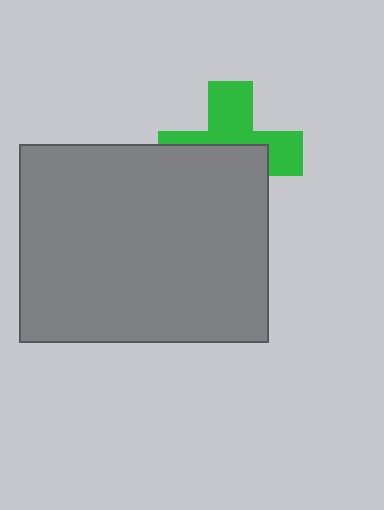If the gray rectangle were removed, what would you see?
You would see the complete green cross.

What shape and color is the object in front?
The object in front is a gray rectangle.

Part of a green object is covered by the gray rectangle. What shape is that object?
It is a cross.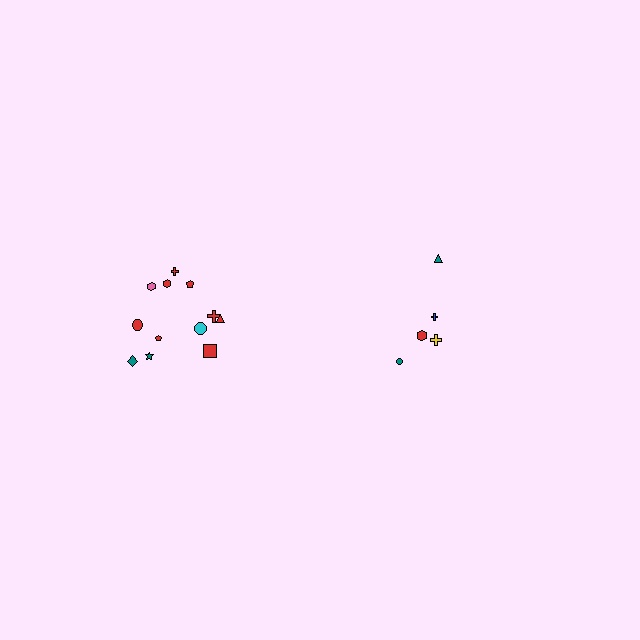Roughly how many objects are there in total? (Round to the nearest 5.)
Roughly 15 objects in total.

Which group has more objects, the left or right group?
The left group.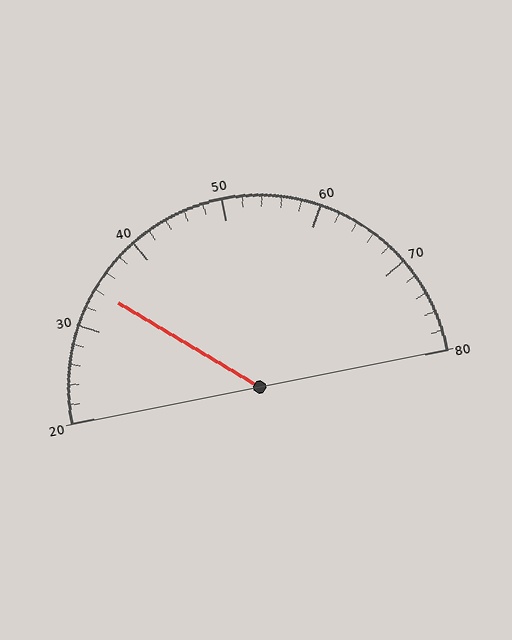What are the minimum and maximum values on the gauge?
The gauge ranges from 20 to 80.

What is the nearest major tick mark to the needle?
The nearest major tick mark is 30.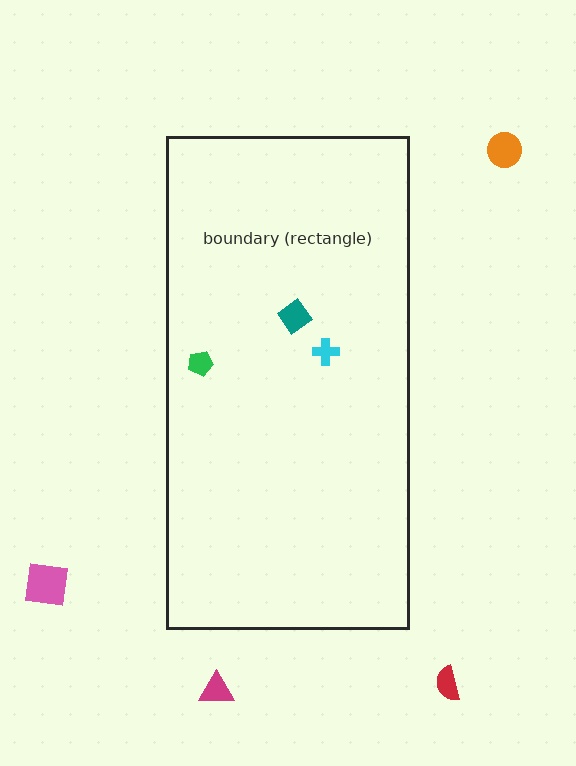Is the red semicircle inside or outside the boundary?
Outside.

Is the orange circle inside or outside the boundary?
Outside.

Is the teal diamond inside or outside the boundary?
Inside.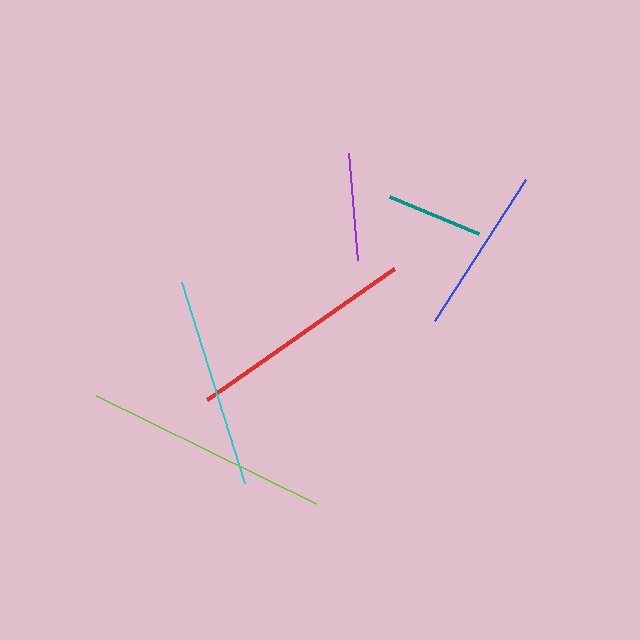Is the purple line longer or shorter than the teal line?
The purple line is longer than the teal line.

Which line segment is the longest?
The lime line is the longest at approximately 245 pixels.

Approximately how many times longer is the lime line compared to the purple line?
The lime line is approximately 2.3 times the length of the purple line.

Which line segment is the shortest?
The teal line is the shortest at approximately 96 pixels.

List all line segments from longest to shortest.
From longest to shortest: lime, red, cyan, blue, purple, teal.